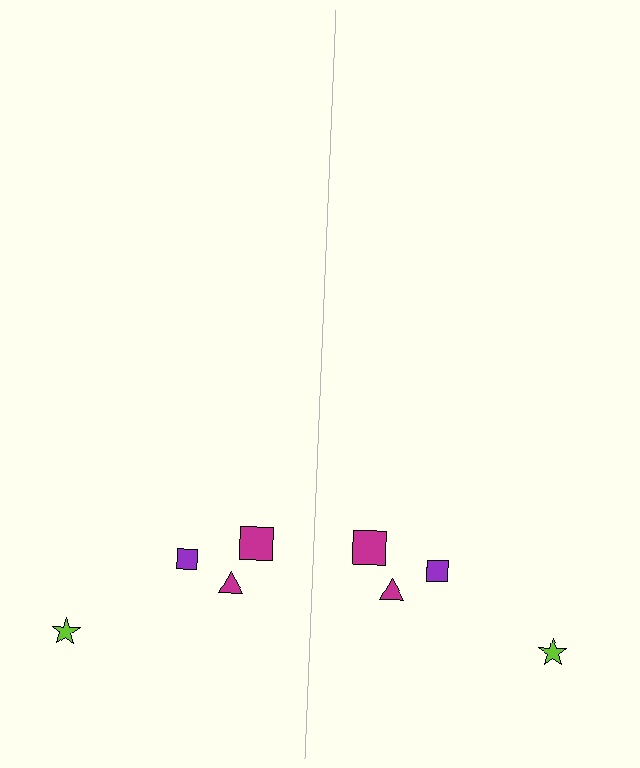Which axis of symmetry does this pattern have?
The pattern has a vertical axis of symmetry running through the center of the image.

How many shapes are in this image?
There are 8 shapes in this image.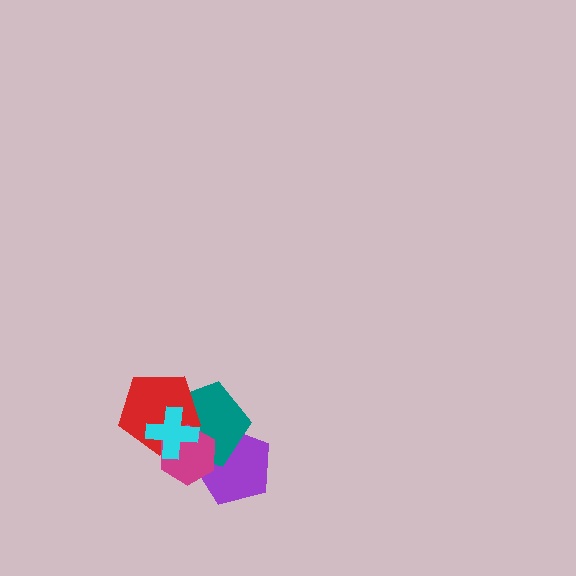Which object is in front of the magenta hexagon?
The cyan cross is in front of the magenta hexagon.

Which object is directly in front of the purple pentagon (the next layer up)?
The teal pentagon is directly in front of the purple pentagon.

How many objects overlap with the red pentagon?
3 objects overlap with the red pentagon.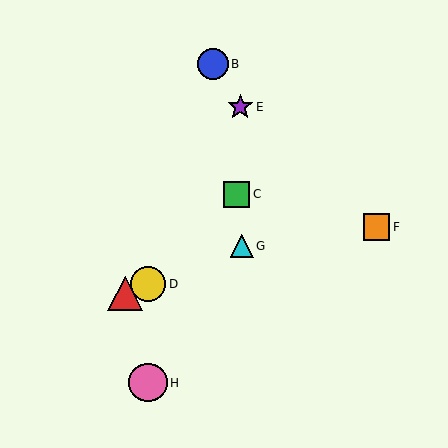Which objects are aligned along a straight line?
Objects A, D, G are aligned along a straight line.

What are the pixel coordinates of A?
Object A is at (125, 293).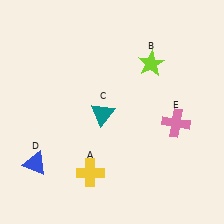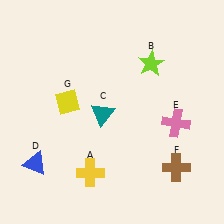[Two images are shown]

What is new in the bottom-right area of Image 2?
A brown cross (F) was added in the bottom-right area of Image 2.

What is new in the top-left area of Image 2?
A yellow diamond (G) was added in the top-left area of Image 2.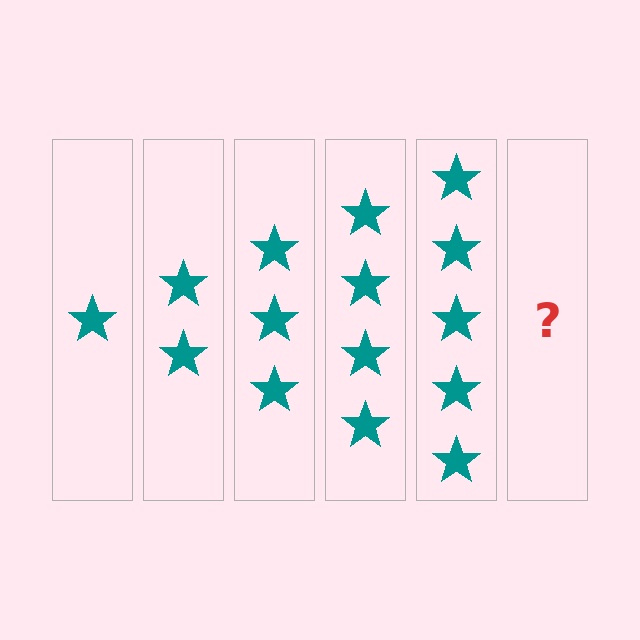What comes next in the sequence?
The next element should be 6 stars.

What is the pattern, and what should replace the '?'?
The pattern is that each step adds one more star. The '?' should be 6 stars.